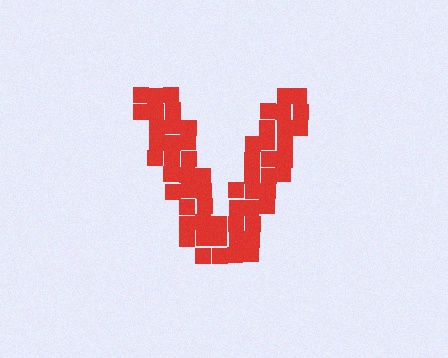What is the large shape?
The large shape is the letter V.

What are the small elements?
The small elements are squares.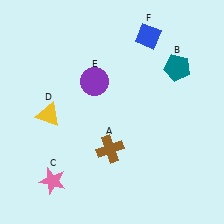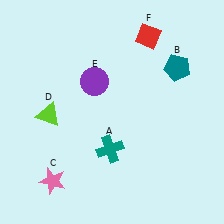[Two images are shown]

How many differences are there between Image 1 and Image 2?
There are 3 differences between the two images.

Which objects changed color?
A changed from brown to teal. D changed from yellow to lime. F changed from blue to red.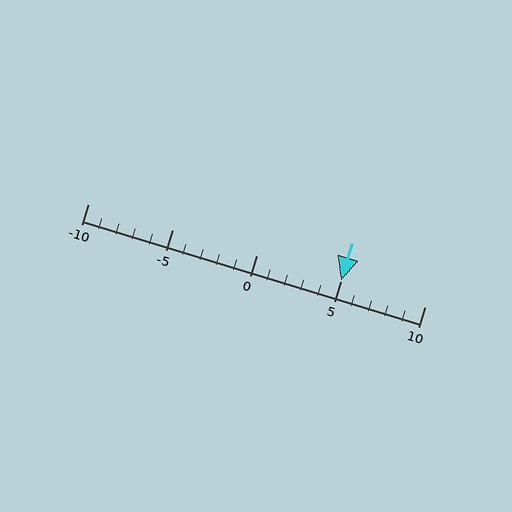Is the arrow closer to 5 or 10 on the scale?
The arrow is closer to 5.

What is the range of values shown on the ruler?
The ruler shows values from -10 to 10.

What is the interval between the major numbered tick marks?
The major tick marks are spaced 5 units apart.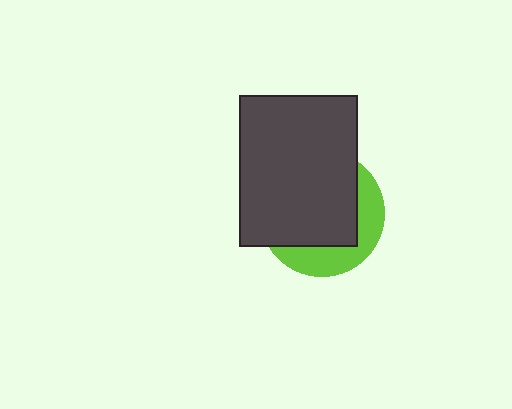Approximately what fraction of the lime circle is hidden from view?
Roughly 68% of the lime circle is hidden behind the dark gray rectangle.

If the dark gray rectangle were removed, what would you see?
You would see the complete lime circle.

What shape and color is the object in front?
The object in front is a dark gray rectangle.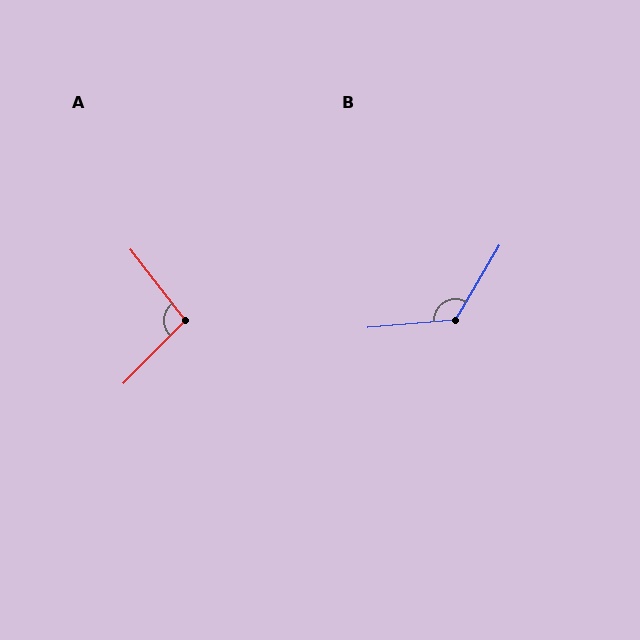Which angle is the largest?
B, at approximately 126 degrees.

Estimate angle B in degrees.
Approximately 126 degrees.